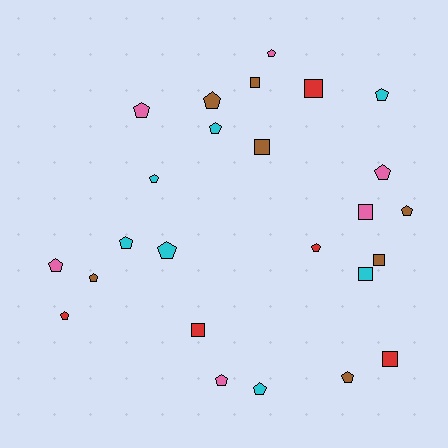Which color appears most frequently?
Brown, with 7 objects.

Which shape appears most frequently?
Pentagon, with 17 objects.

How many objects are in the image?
There are 25 objects.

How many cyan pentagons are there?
There are 6 cyan pentagons.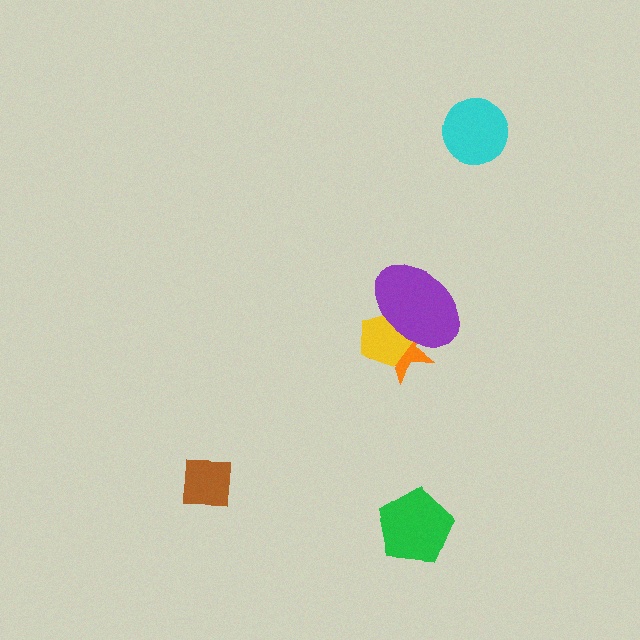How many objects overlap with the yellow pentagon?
2 objects overlap with the yellow pentagon.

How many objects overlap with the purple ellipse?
2 objects overlap with the purple ellipse.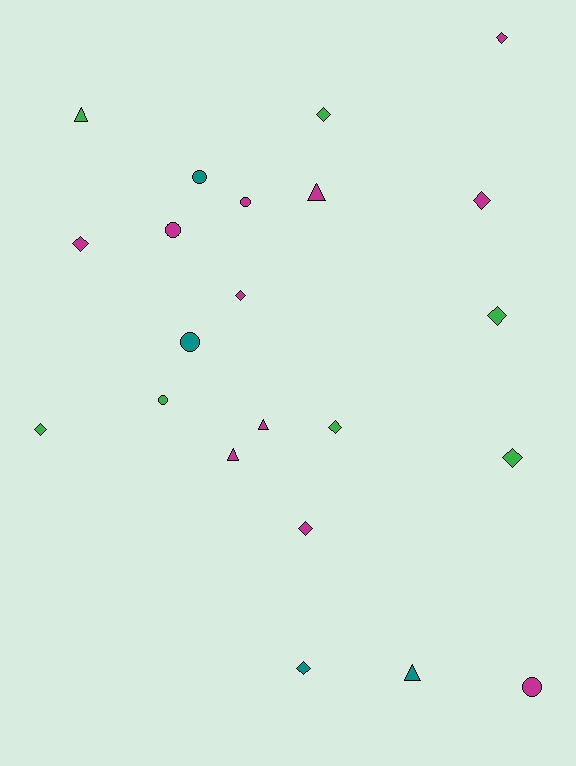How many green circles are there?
There is 1 green circle.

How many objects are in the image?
There are 22 objects.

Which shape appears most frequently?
Diamond, with 11 objects.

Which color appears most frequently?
Magenta, with 11 objects.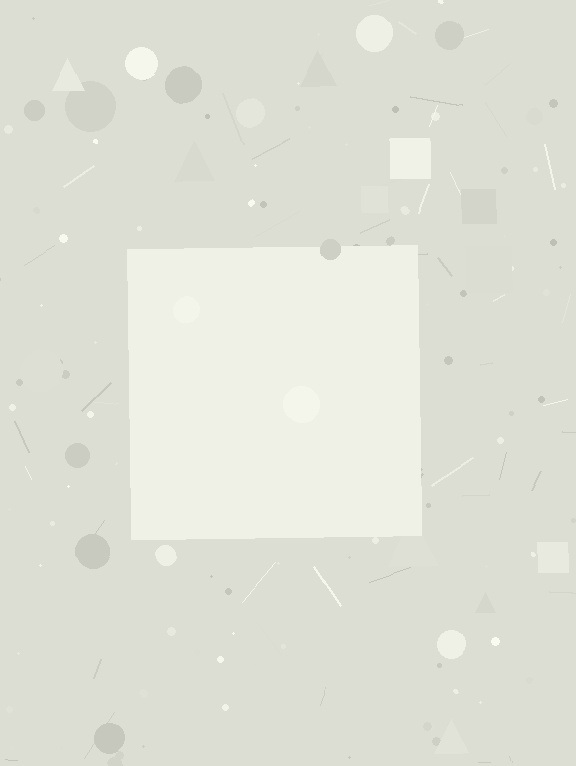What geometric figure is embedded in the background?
A square is embedded in the background.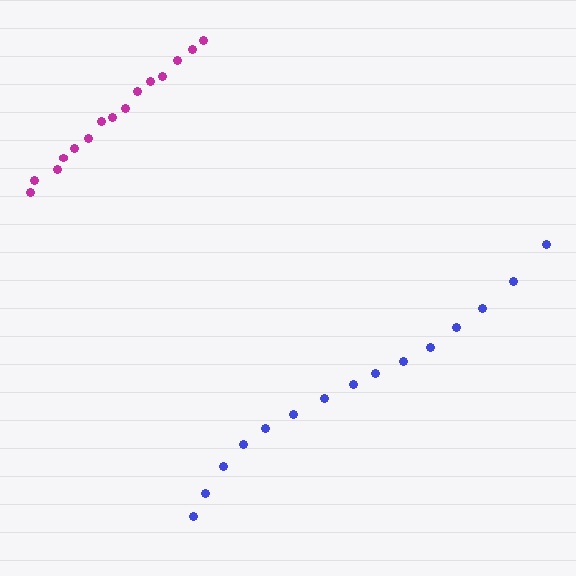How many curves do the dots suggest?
There are 2 distinct paths.